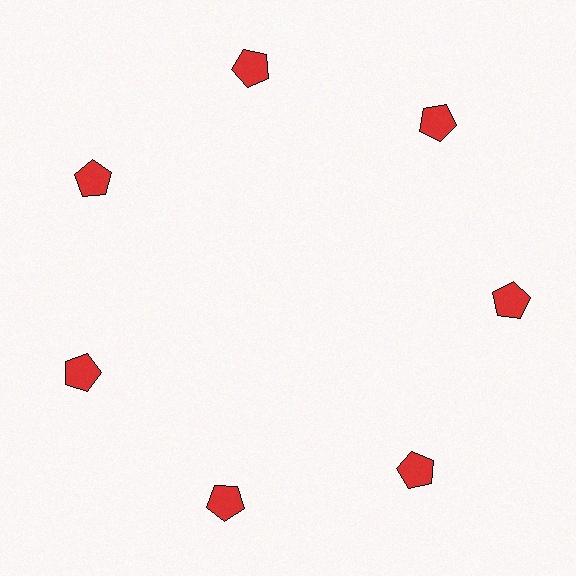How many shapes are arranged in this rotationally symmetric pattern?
There are 7 shapes, arranged in 7 groups of 1.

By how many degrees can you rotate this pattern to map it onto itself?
The pattern maps onto itself every 51 degrees of rotation.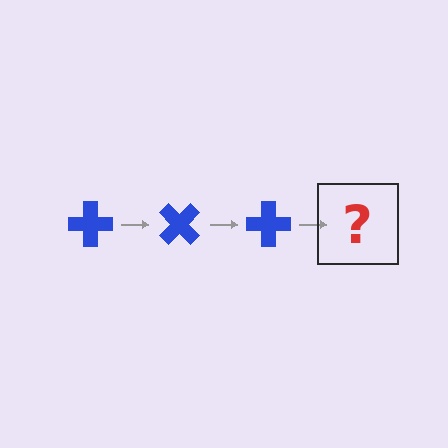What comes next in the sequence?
The next element should be a blue cross rotated 135 degrees.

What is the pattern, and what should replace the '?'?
The pattern is that the cross rotates 45 degrees each step. The '?' should be a blue cross rotated 135 degrees.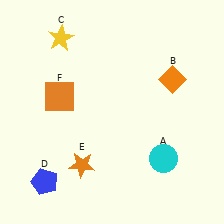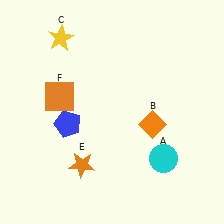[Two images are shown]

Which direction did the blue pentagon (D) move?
The blue pentagon (D) moved up.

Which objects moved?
The objects that moved are: the orange diamond (B), the blue pentagon (D).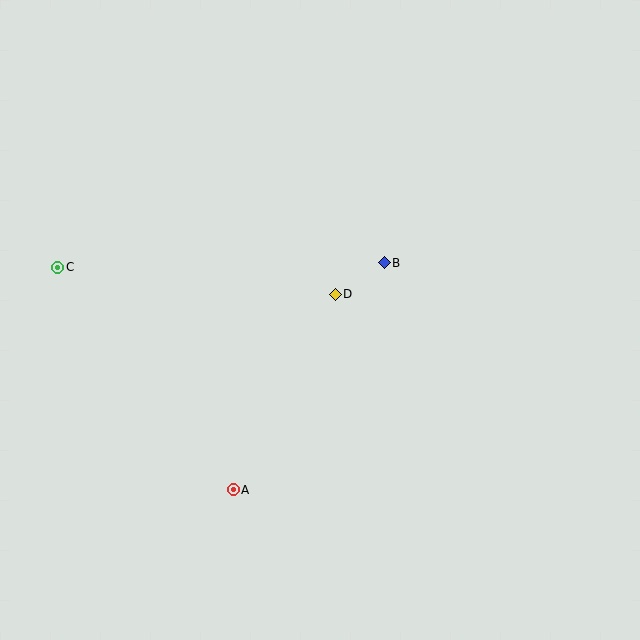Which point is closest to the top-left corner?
Point C is closest to the top-left corner.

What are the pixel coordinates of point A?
Point A is at (233, 490).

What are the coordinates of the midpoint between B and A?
The midpoint between B and A is at (309, 376).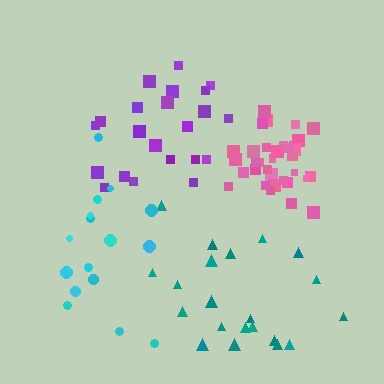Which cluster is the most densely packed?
Pink.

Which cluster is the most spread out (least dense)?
Teal.